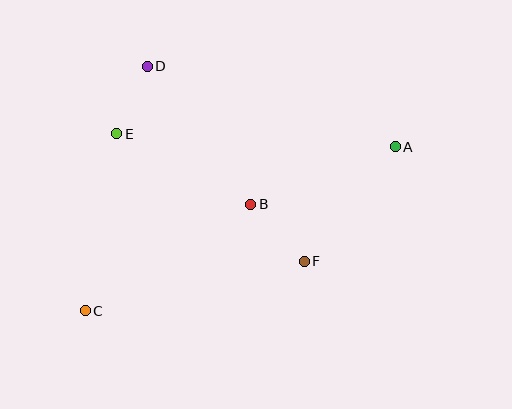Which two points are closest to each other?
Points D and E are closest to each other.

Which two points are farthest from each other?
Points A and C are farthest from each other.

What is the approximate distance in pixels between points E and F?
The distance between E and F is approximately 227 pixels.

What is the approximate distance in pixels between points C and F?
The distance between C and F is approximately 224 pixels.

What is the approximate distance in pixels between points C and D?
The distance between C and D is approximately 252 pixels.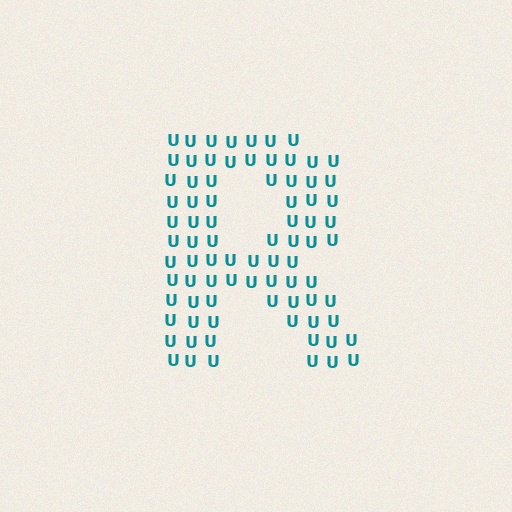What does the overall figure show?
The overall figure shows the letter R.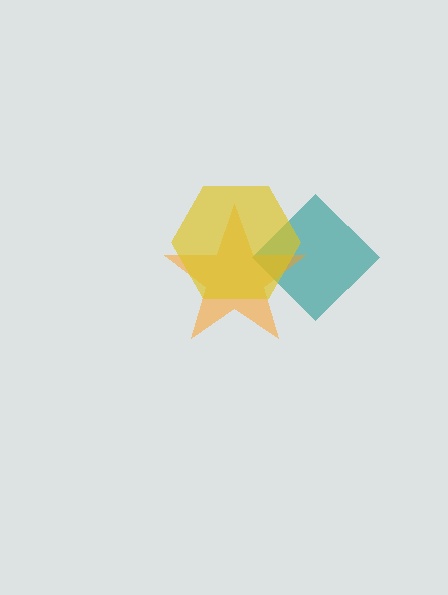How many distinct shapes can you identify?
There are 3 distinct shapes: a teal diamond, an orange star, a yellow hexagon.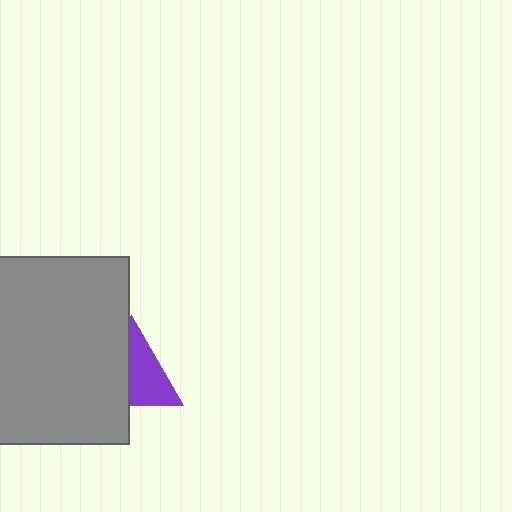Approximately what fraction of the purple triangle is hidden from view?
Roughly 46% of the purple triangle is hidden behind the gray rectangle.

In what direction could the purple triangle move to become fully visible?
The purple triangle could move right. That would shift it out from behind the gray rectangle entirely.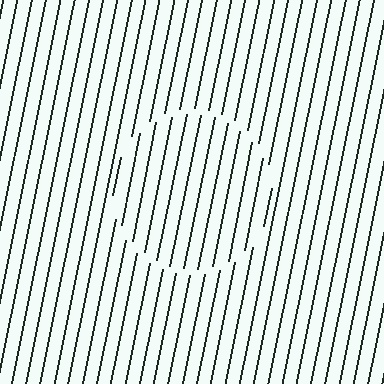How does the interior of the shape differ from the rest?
The interior of the shape contains the same grating, shifted by half a period — the contour is defined by the phase discontinuity where line-ends from the inner and outer gratings abut.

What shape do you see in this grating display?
An illusory circle. The interior of the shape contains the same grating, shifted by half a period — the contour is defined by the phase discontinuity where line-ends from the inner and outer gratings abut.